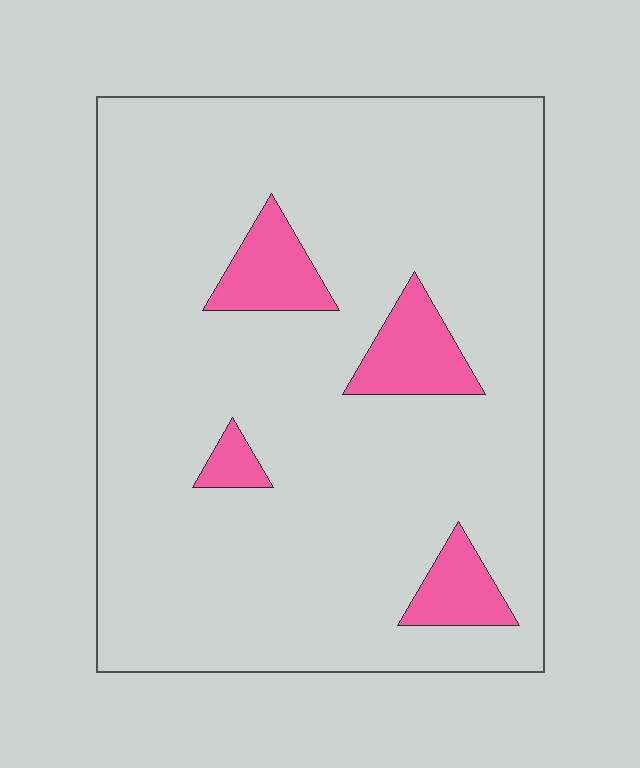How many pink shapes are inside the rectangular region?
4.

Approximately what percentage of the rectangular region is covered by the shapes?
Approximately 10%.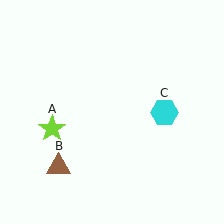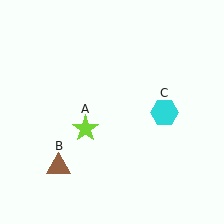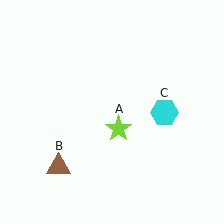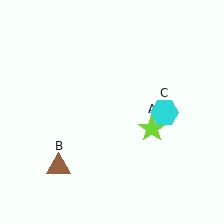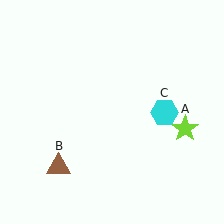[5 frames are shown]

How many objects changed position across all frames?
1 object changed position: lime star (object A).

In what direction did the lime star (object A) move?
The lime star (object A) moved right.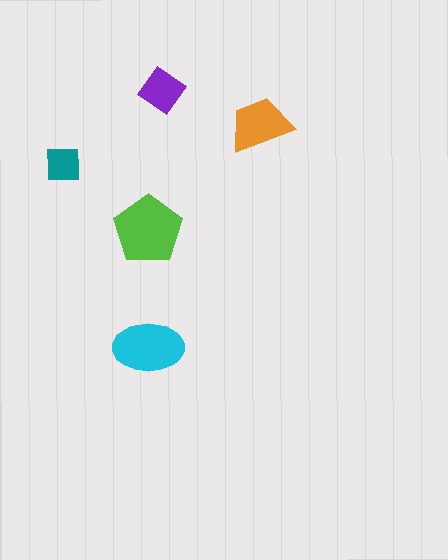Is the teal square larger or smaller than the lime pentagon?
Smaller.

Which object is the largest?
The lime pentagon.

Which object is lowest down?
The cyan ellipse is bottommost.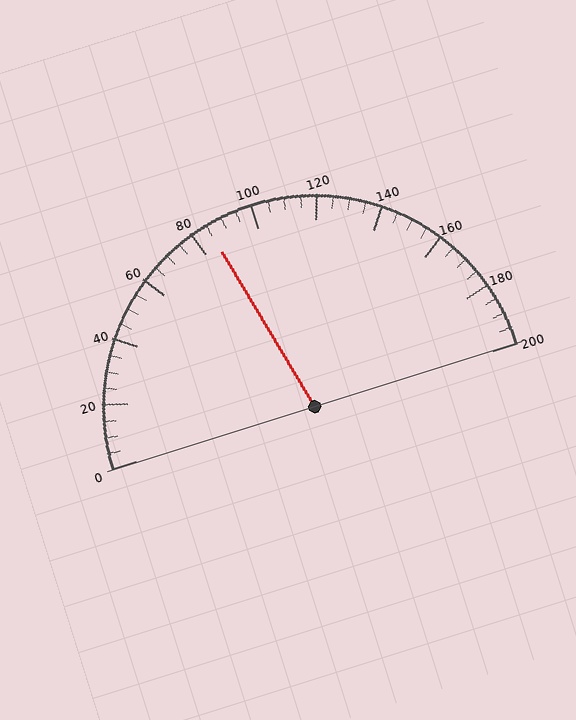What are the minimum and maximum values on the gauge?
The gauge ranges from 0 to 200.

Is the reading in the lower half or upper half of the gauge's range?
The reading is in the lower half of the range (0 to 200).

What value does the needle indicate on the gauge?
The needle indicates approximately 85.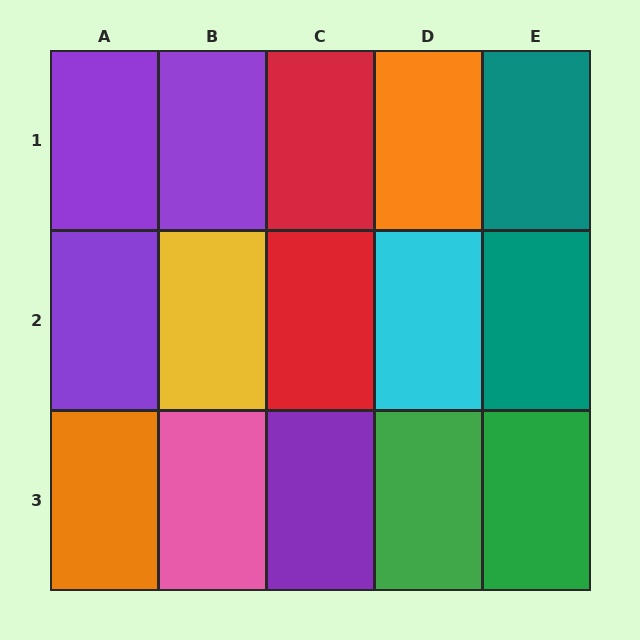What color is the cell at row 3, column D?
Green.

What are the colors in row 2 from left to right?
Purple, yellow, red, cyan, teal.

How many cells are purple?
4 cells are purple.